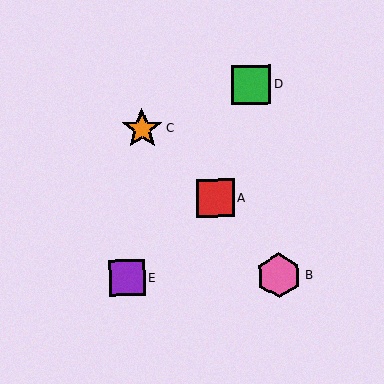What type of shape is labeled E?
Shape E is a purple square.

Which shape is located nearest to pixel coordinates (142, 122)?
The orange star (labeled C) at (142, 129) is nearest to that location.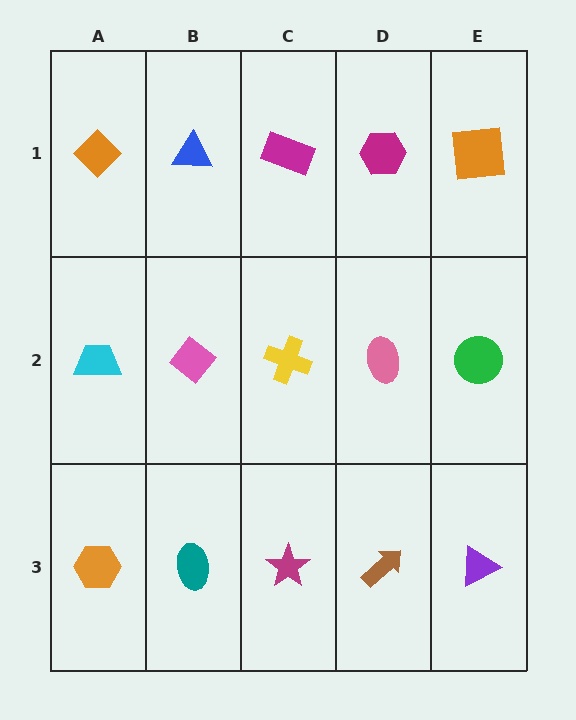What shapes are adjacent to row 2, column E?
An orange square (row 1, column E), a purple triangle (row 3, column E), a pink ellipse (row 2, column D).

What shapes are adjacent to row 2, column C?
A magenta rectangle (row 1, column C), a magenta star (row 3, column C), a pink diamond (row 2, column B), a pink ellipse (row 2, column D).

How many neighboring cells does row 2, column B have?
4.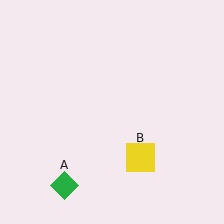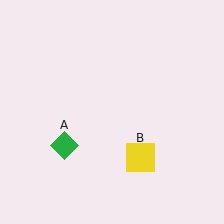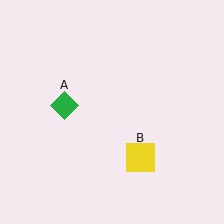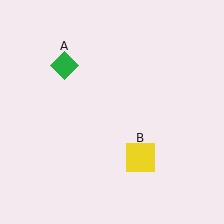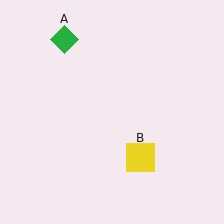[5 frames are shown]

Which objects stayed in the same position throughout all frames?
Yellow square (object B) remained stationary.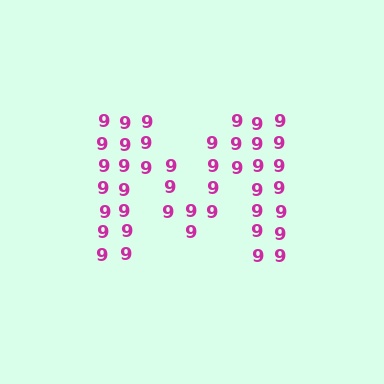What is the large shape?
The large shape is the letter M.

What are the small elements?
The small elements are digit 9's.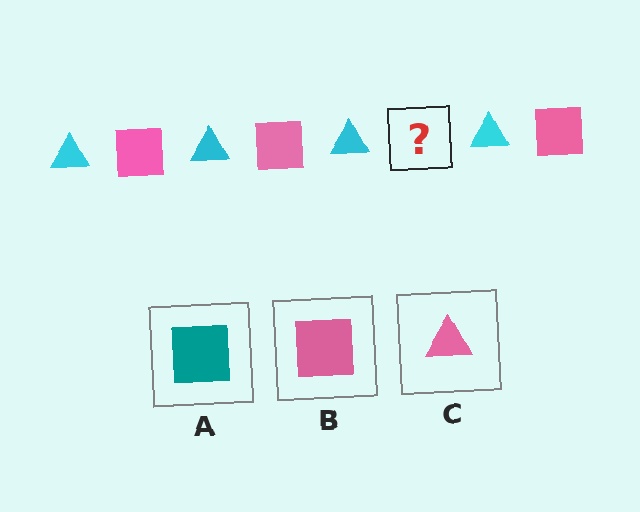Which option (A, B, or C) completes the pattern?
B.